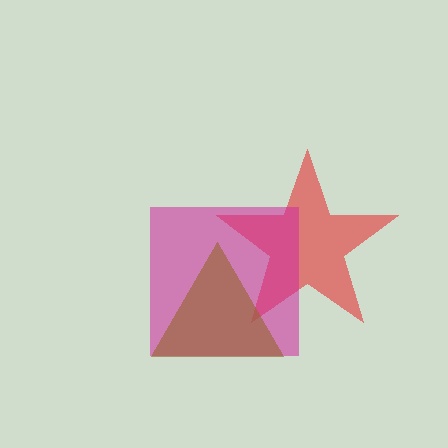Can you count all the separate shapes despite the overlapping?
Yes, there are 3 separate shapes.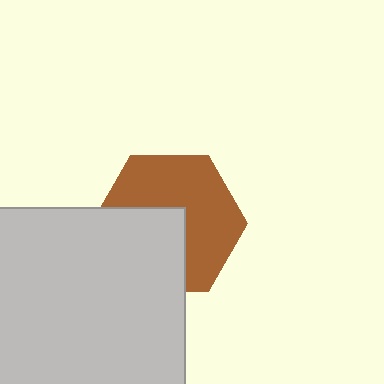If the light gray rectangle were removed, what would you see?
You would see the complete brown hexagon.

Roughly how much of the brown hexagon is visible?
About half of it is visible (roughly 59%).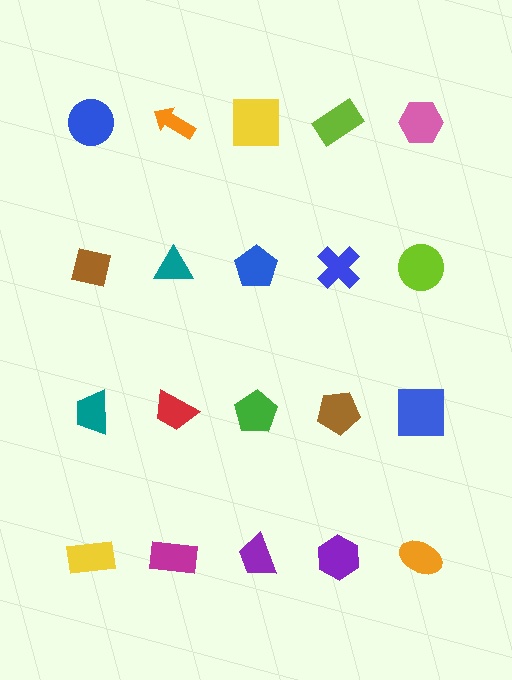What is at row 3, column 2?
A red trapezoid.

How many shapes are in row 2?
5 shapes.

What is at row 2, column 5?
A lime circle.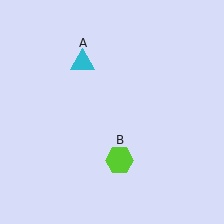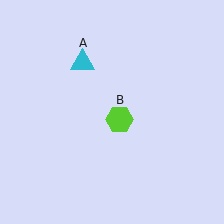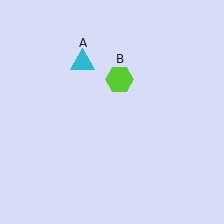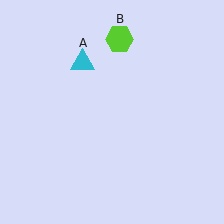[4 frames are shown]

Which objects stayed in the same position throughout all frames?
Cyan triangle (object A) remained stationary.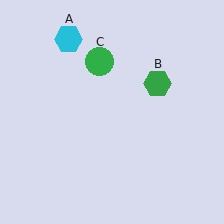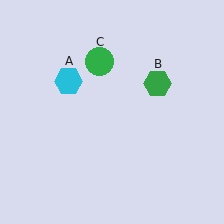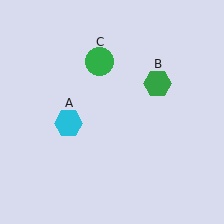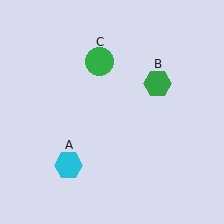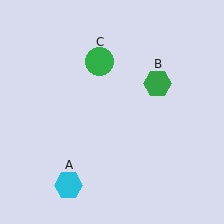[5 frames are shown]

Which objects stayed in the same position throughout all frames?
Green hexagon (object B) and green circle (object C) remained stationary.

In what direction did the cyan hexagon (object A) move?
The cyan hexagon (object A) moved down.